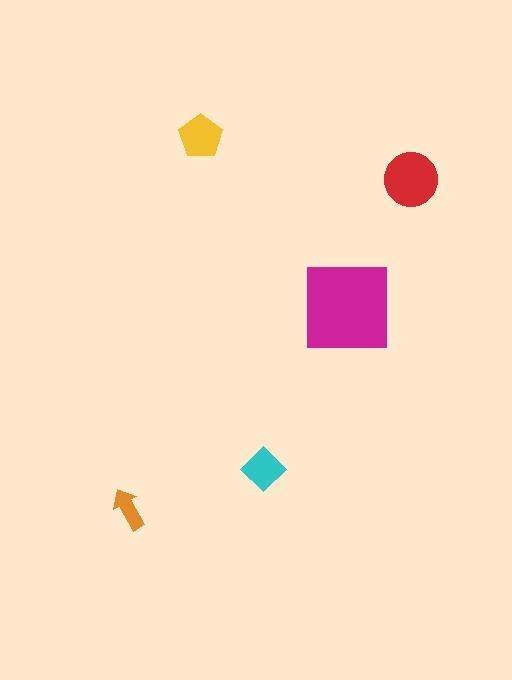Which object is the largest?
The magenta square.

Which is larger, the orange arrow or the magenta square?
The magenta square.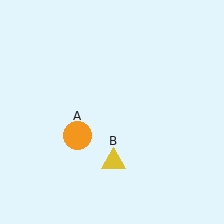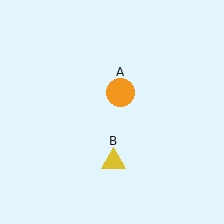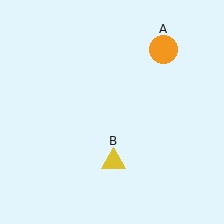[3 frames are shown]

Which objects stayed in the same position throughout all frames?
Yellow triangle (object B) remained stationary.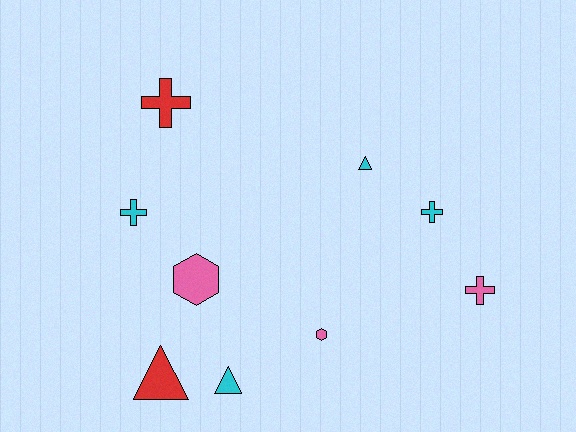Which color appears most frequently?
Cyan, with 4 objects.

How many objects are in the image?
There are 9 objects.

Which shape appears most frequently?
Cross, with 4 objects.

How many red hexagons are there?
There are no red hexagons.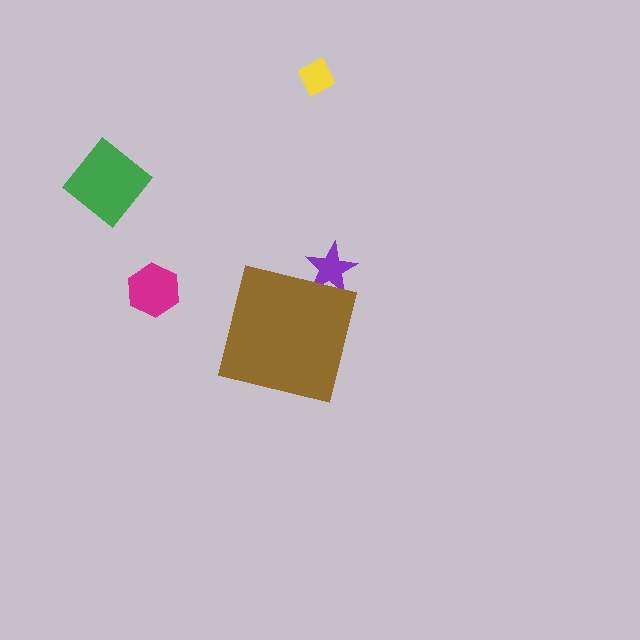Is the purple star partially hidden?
Yes, the purple star is partially hidden behind the brown square.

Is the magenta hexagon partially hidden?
No, the magenta hexagon is fully visible.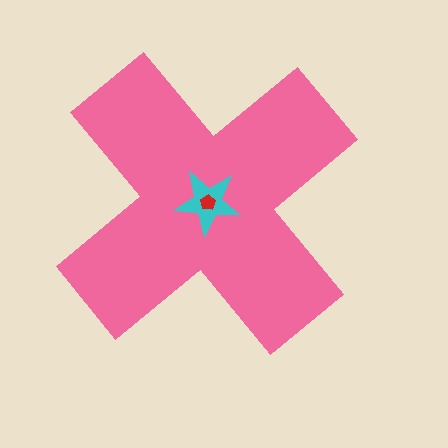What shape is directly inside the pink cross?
The cyan star.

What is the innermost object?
The red pentagon.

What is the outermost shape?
The pink cross.